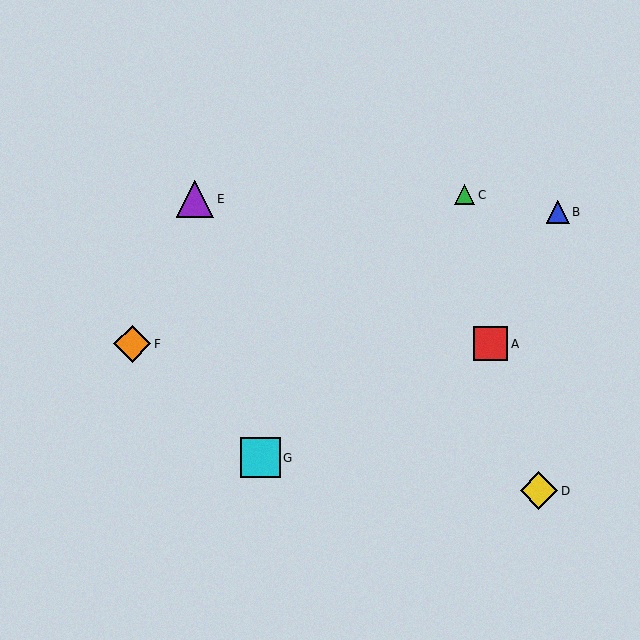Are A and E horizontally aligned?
No, A is at y≈344 and E is at y≈199.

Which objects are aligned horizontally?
Objects A, F are aligned horizontally.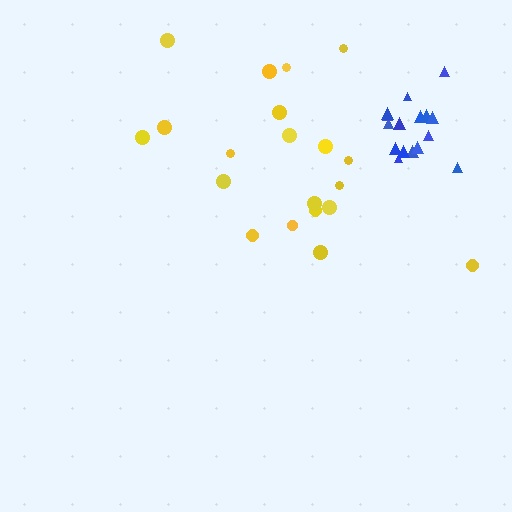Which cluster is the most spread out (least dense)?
Yellow.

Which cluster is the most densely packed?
Blue.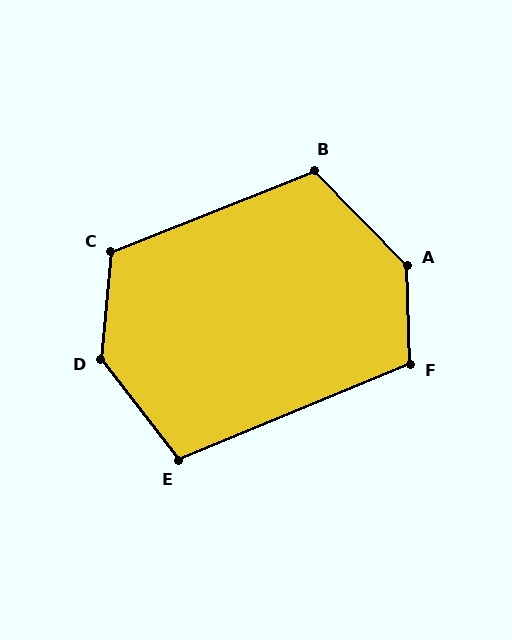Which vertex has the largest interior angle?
A, at approximately 138 degrees.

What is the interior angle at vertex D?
Approximately 137 degrees (obtuse).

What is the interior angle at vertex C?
Approximately 117 degrees (obtuse).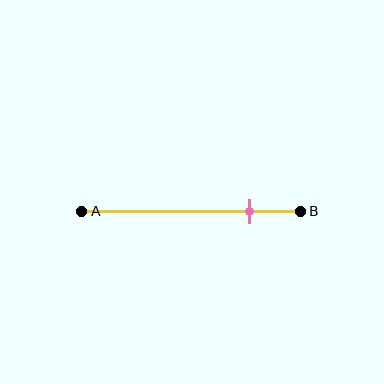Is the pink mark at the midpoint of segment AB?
No, the mark is at about 75% from A, not at the 50% midpoint.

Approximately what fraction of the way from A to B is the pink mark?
The pink mark is approximately 75% of the way from A to B.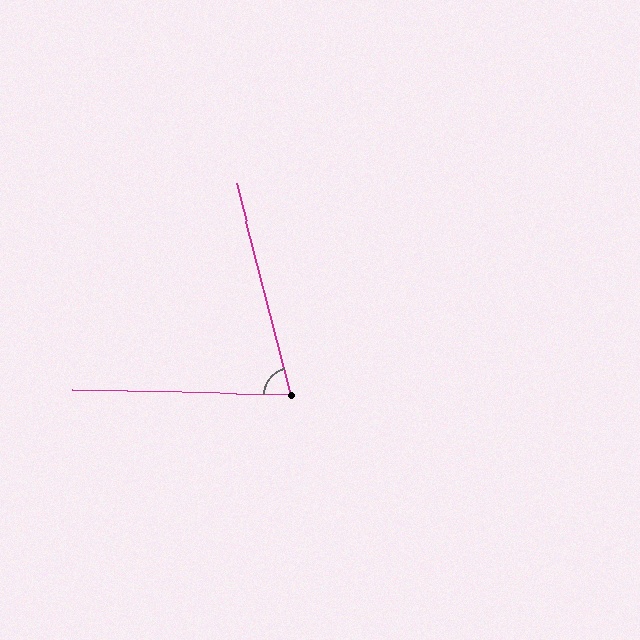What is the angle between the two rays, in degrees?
Approximately 75 degrees.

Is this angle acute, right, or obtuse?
It is acute.